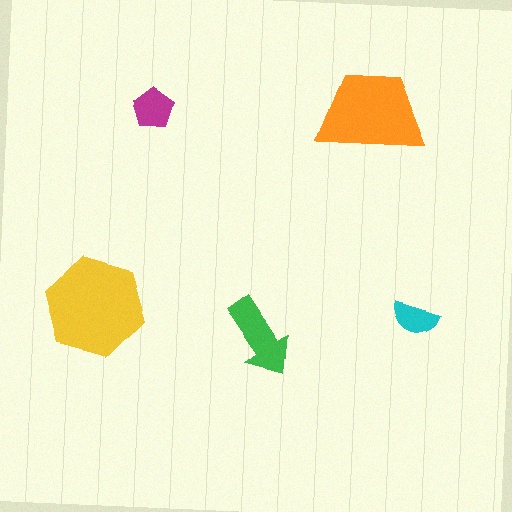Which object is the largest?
The yellow hexagon.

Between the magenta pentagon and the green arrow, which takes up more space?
The green arrow.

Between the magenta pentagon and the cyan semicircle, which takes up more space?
The magenta pentagon.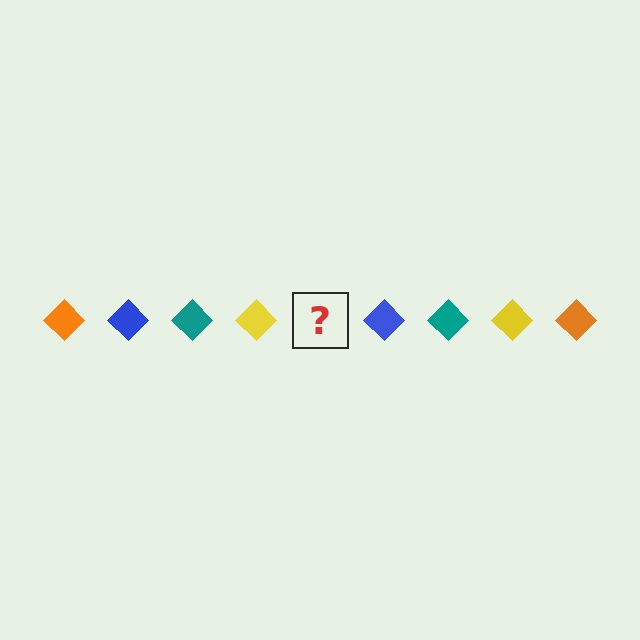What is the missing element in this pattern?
The missing element is an orange diamond.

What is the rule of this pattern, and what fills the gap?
The rule is that the pattern cycles through orange, blue, teal, yellow diamonds. The gap should be filled with an orange diamond.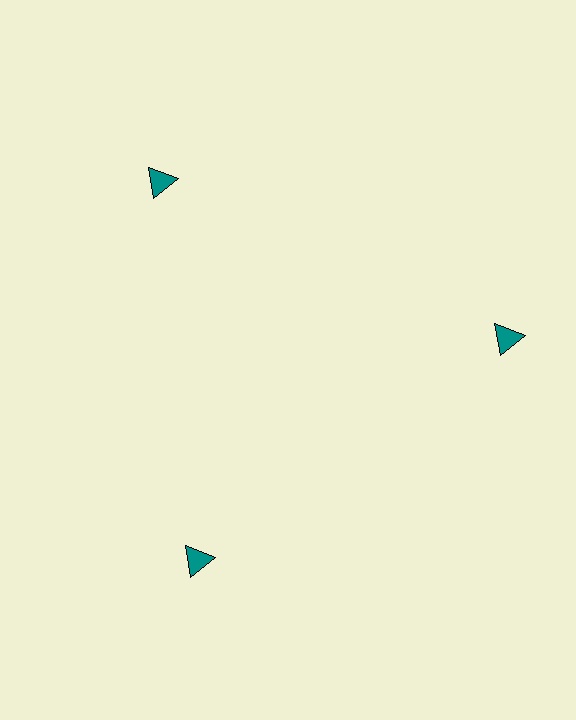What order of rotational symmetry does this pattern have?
This pattern has 3-fold rotational symmetry.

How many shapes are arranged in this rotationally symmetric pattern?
There are 3 shapes, arranged in 3 groups of 1.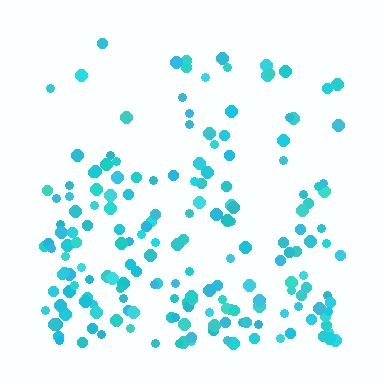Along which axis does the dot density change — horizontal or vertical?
Vertical.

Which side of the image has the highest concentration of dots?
The bottom.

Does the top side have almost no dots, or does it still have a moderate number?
Still a moderate number, just noticeably fewer than the bottom.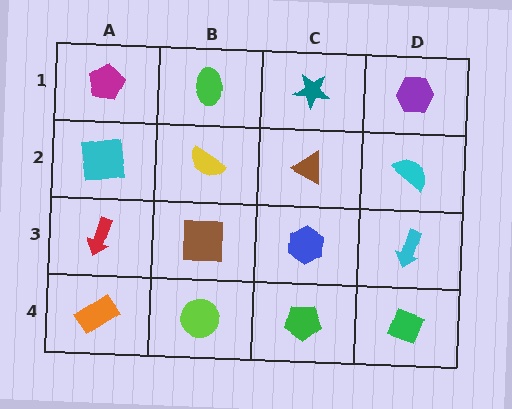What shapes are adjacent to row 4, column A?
A red arrow (row 3, column A), a lime circle (row 4, column B).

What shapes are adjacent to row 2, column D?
A purple hexagon (row 1, column D), a cyan arrow (row 3, column D), a brown triangle (row 2, column C).